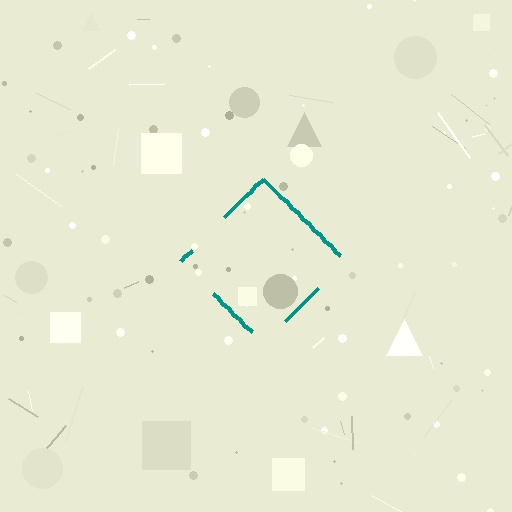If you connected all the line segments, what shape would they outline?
They would outline a diamond.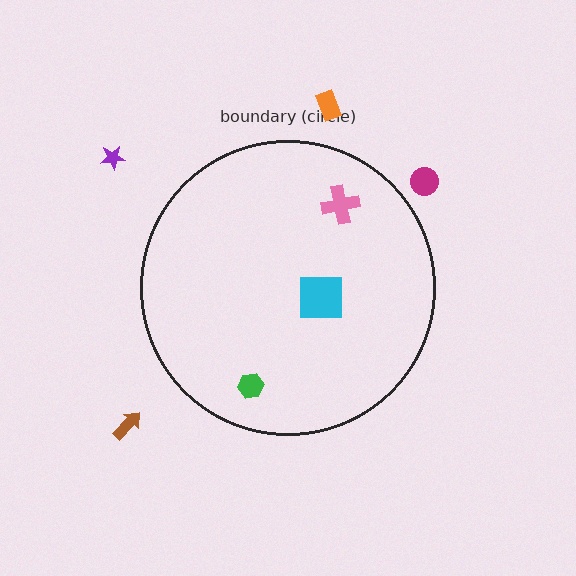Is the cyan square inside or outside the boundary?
Inside.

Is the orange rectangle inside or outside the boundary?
Outside.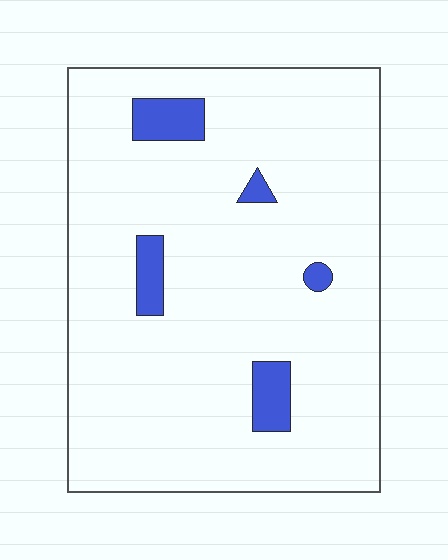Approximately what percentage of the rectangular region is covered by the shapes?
Approximately 5%.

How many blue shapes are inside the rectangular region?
5.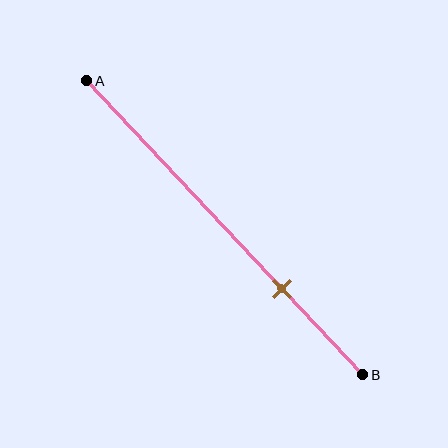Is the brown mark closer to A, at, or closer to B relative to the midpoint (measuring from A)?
The brown mark is closer to point B than the midpoint of segment AB.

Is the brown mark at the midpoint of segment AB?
No, the mark is at about 70% from A, not at the 50% midpoint.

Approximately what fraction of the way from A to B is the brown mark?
The brown mark is approximately 70% of the way from A to B.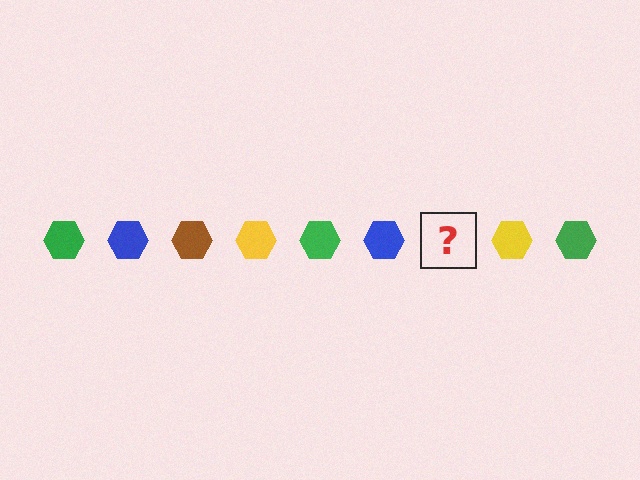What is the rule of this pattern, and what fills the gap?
The rule is that the pattern cycles through green, blue, brown, yellow hexagons. The gap should be filled with a brown hexagon.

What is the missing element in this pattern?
The missing element is a brown hexagon.